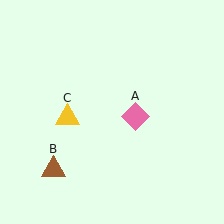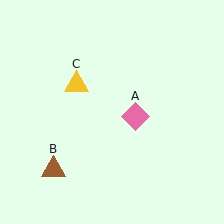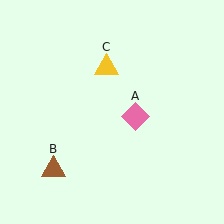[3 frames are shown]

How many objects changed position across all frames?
1 object changed position: yellow triangle (object C).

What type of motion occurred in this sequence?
The yellow triangle (object C) rotated clockwise around the center of the scene.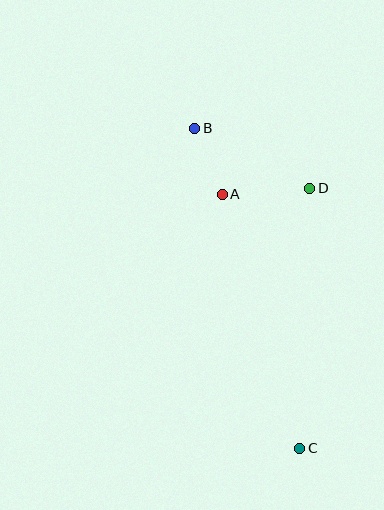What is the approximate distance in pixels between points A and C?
The distance between A and C is approximately 266 pixels.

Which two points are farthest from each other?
Points B and C are farthest from each other.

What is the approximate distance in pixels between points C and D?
The distance between C and D is approximately 260 pixels.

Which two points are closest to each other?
Points A and B are closest to each other.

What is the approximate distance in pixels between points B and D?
The distance between B and D is approximately 130 pixels.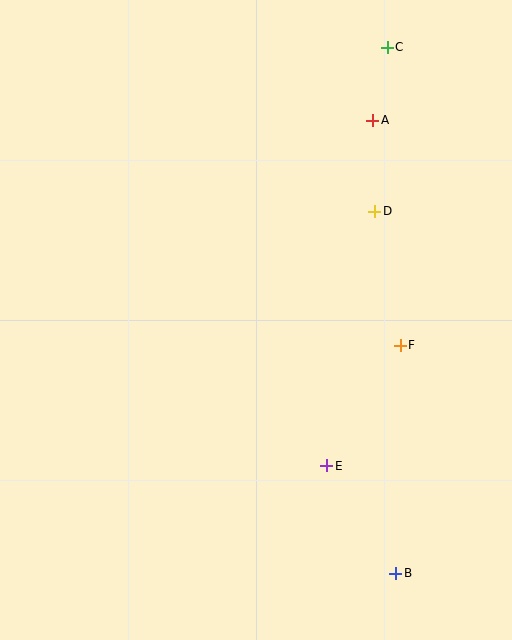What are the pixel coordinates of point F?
Point F is at (400, 345).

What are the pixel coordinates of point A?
Point A is at (373, 120).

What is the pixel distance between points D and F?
The distance between D and F is 136 pixels.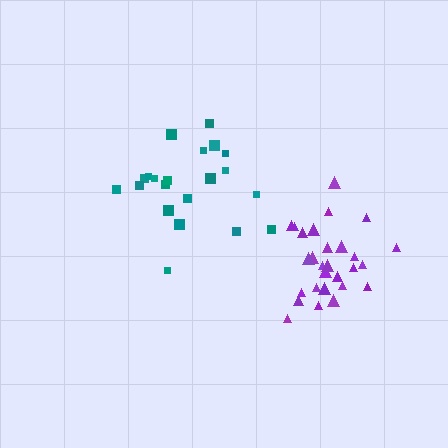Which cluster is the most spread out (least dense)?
Teal.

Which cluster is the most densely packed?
Purple.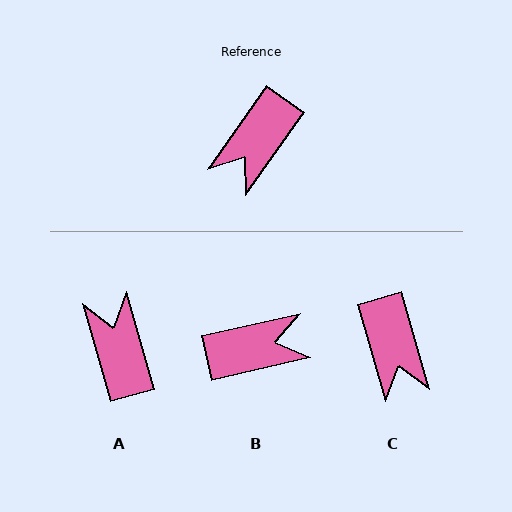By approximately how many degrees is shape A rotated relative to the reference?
Approximately 129 degrees clockwise.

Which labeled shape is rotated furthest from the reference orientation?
B, about 138 degrees away.